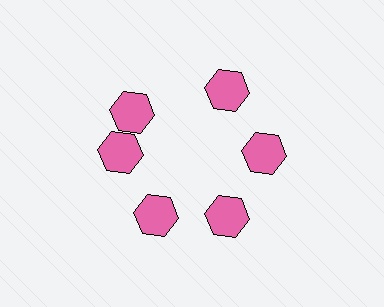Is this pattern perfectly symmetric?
No. The 6 pink hexagons are arranged in a ring, but one element near the 11 o'clock position is rotated out of alignment along the ring, breaking the 6-fold rotational symmetry.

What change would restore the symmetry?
The symmetry would be restored by rotating it back into even spacing with its neighbors so that all 6 hexagons sit at equal angles and equal distance from the center.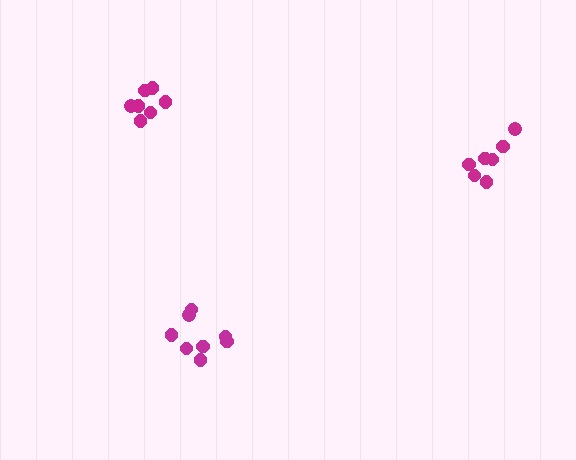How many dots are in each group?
Group 1: 7 dots, Group 2: 8 dots, Group 3: 7 dots (22 total).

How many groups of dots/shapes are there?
There are 3 groups.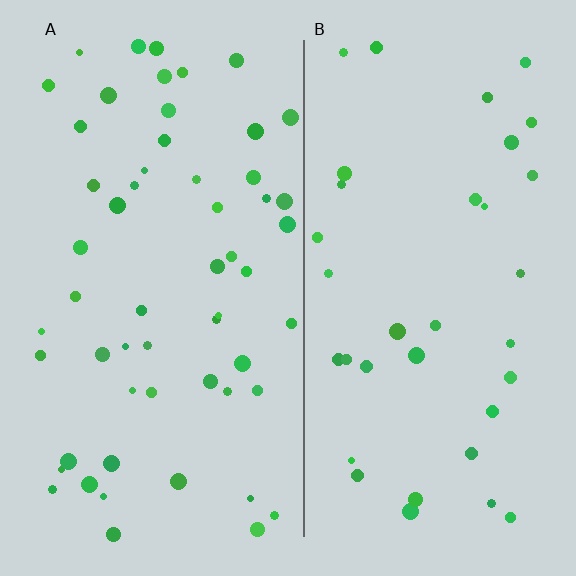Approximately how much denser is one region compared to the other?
Approximately 1.6× — region A over region B.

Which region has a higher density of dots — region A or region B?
A (the left).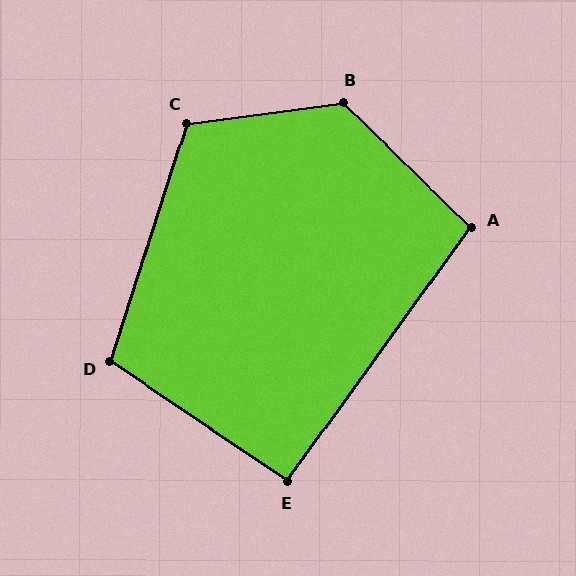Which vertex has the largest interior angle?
B, at approximately 128 degrees.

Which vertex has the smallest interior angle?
E, at approximately 92 degrees.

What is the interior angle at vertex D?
Approximately 106 degrees (obtuse).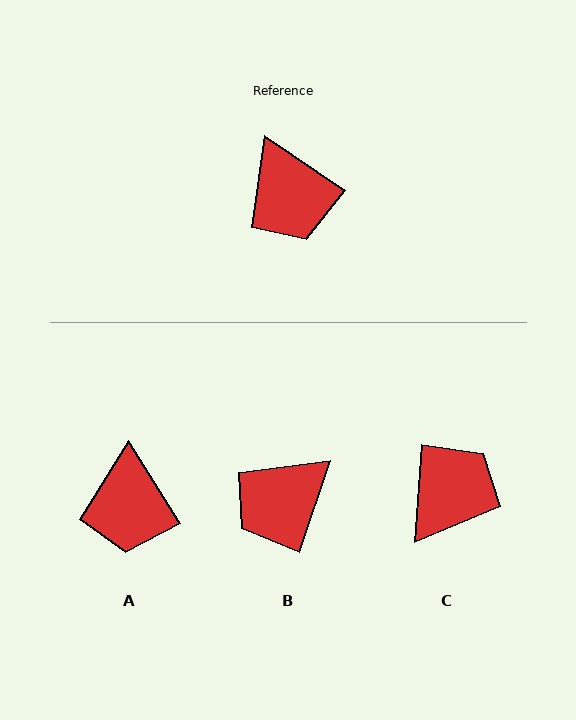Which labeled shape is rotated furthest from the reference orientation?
C, about 120 degrees away.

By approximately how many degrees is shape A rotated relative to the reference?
Approximately 24 degrees clockwise.